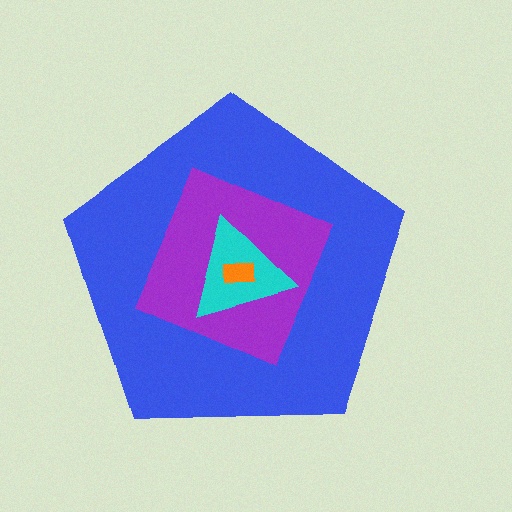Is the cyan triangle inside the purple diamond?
Yes.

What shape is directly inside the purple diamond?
The cyan triangle.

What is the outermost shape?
The blue pentagon.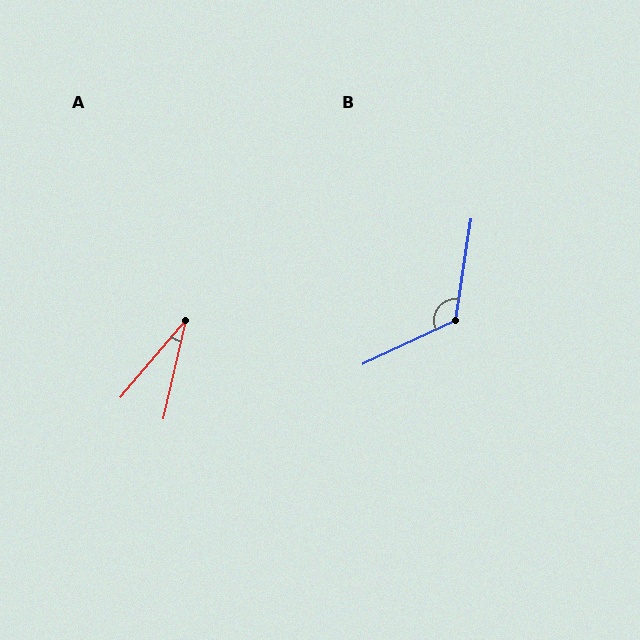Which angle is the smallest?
A, at approximately 27 degrees.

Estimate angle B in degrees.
Approximately 124 degrees.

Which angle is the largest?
B, at approximately 124 degrees.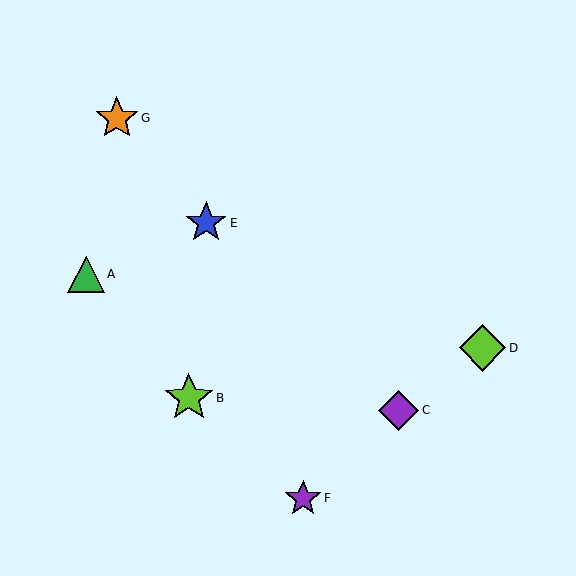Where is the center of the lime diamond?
The center of the lime diamond is at (483, 348).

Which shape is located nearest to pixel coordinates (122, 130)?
The orange star (labeled G) at (117, 118) is nearest to that location.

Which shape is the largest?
The lime star (labeled B) is the largest.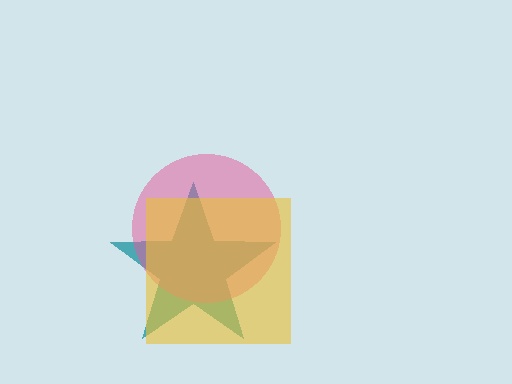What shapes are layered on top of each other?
The layered shapes are: a teal star, a pink circle, a yellow square.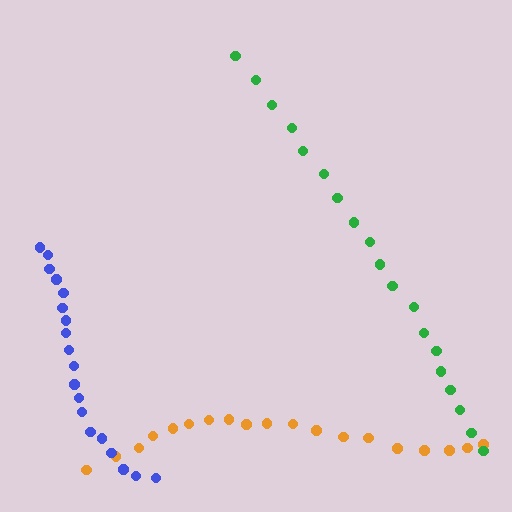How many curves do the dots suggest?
There are 3 distinct paths.